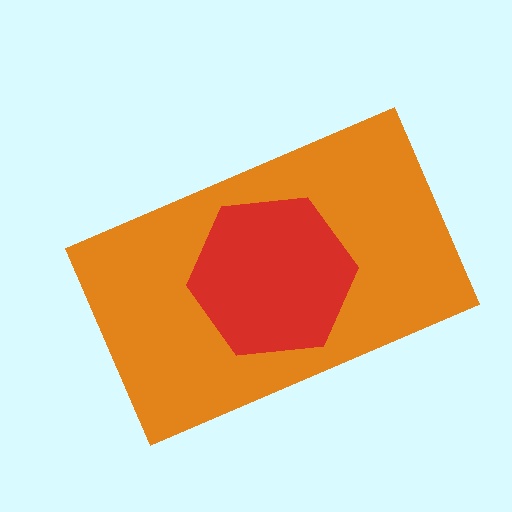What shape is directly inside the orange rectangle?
The red hexagon.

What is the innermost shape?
The red hexagon.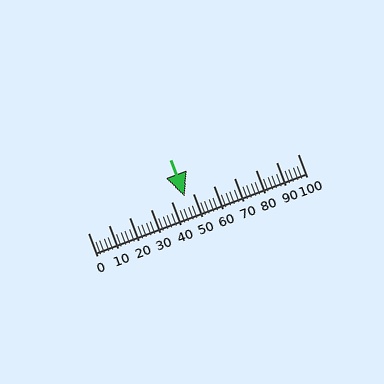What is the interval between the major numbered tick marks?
The major tick marks are spaced 10 units apart.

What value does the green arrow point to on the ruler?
The green arrow points to approximately 46.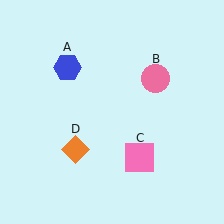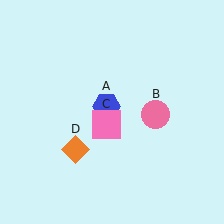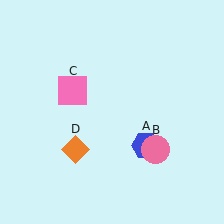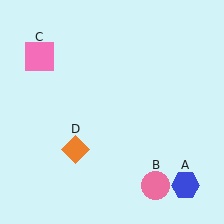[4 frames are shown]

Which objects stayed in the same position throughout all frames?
Orange diamond (object D) remained stationary.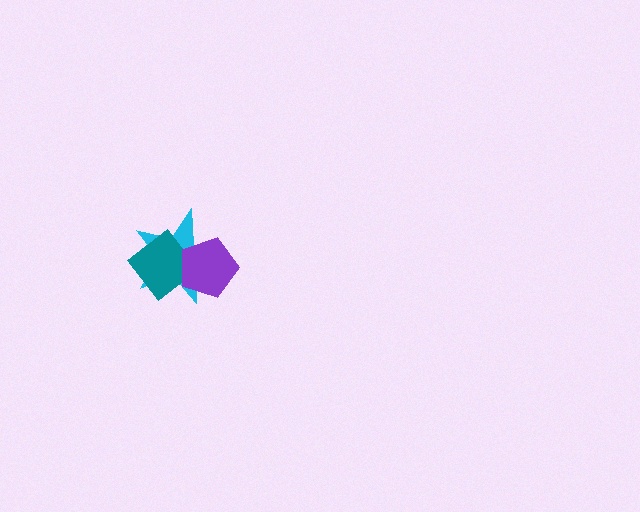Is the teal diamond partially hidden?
Yes, it is partially covered by another shape.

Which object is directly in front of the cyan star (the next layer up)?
The teal diamond is directly in front of the cyan star.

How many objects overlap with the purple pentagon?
2 objects overlap with the purple pentagon.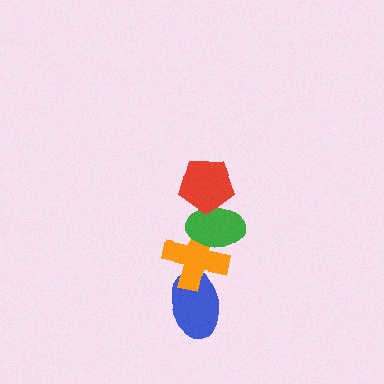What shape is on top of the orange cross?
The green ellipse is on top of the orange cross.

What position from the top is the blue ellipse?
The blue ellipse is 4th from the top.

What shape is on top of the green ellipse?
The red pentagon is on top of the green ellipse.